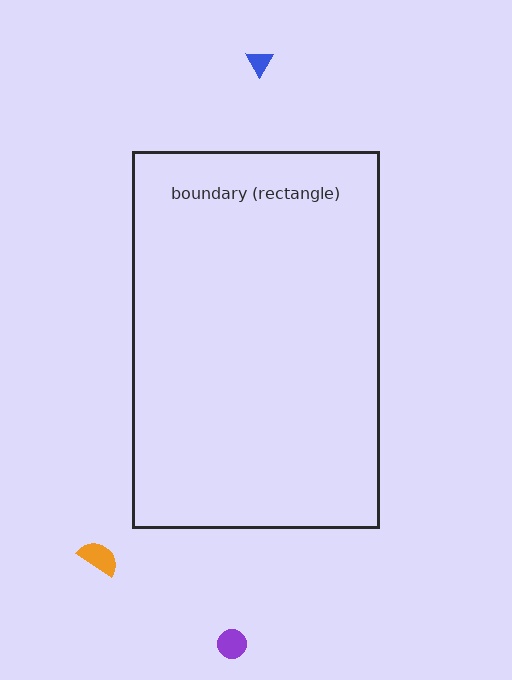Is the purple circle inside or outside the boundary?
Outside.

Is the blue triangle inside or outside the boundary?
Outside.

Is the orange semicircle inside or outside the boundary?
Outside.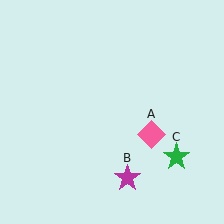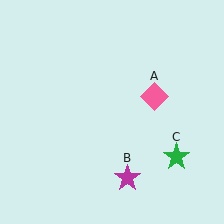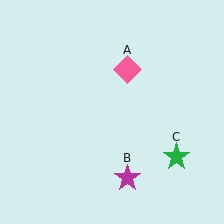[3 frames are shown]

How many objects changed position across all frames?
1 object changed position: pink diamond (object A).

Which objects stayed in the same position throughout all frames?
Magenta star (object B) and green star (object C) remained stationary.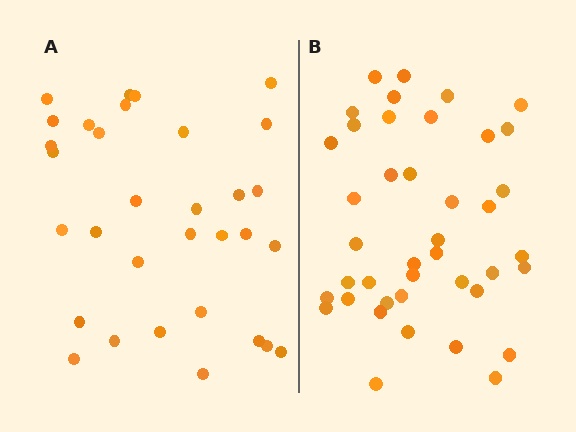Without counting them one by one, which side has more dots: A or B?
Region B (the right region) has more dots.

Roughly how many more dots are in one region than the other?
Region B has roughly 8 or so more dots than region A.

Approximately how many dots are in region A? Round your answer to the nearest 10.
About 30 dots. (The exact count is 32, which rounds to 30.)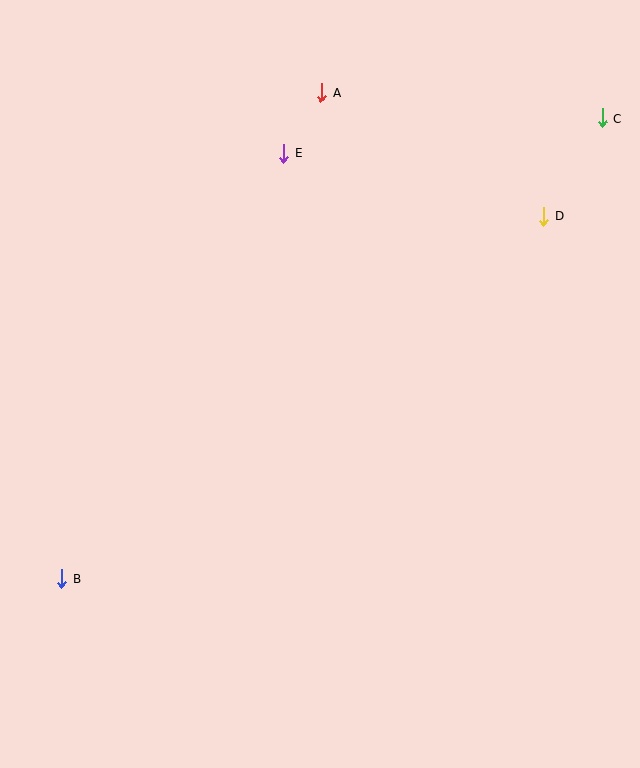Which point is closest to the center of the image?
Point E at (284, 153) is closest to the center.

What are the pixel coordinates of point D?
Point D is at (544, 216).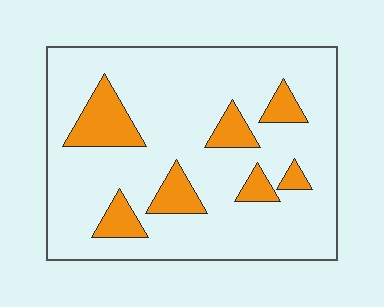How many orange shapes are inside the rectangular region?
7.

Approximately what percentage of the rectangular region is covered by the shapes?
Approximately 15%.